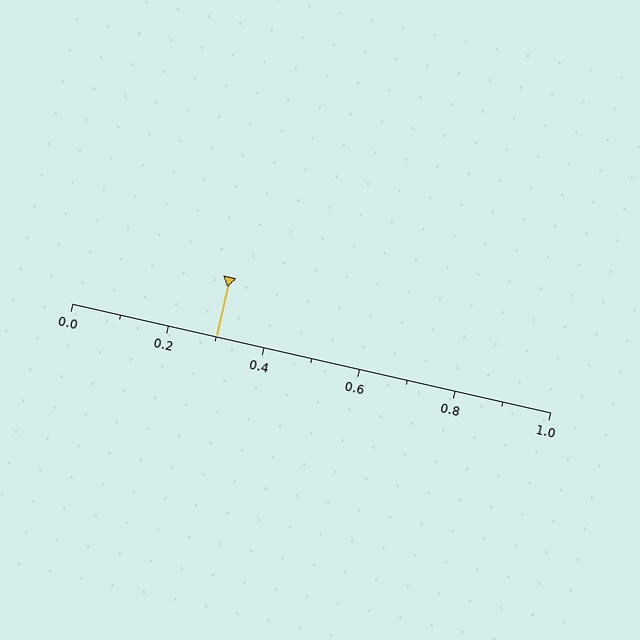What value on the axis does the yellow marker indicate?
The marker indicates approximately 0.3.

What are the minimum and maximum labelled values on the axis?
The axis runs from 0.0 to 1.0.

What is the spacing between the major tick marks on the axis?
The major ticks are spaced 0.2 apart.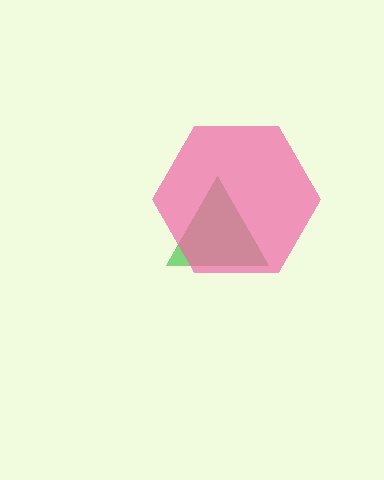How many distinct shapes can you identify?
There are 2 distinct shapes: a green triangle, a pink hexagon.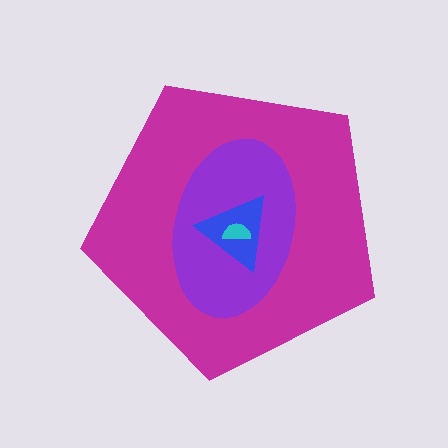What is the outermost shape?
The magenta pentagon.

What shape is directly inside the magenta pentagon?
The purple ellipse.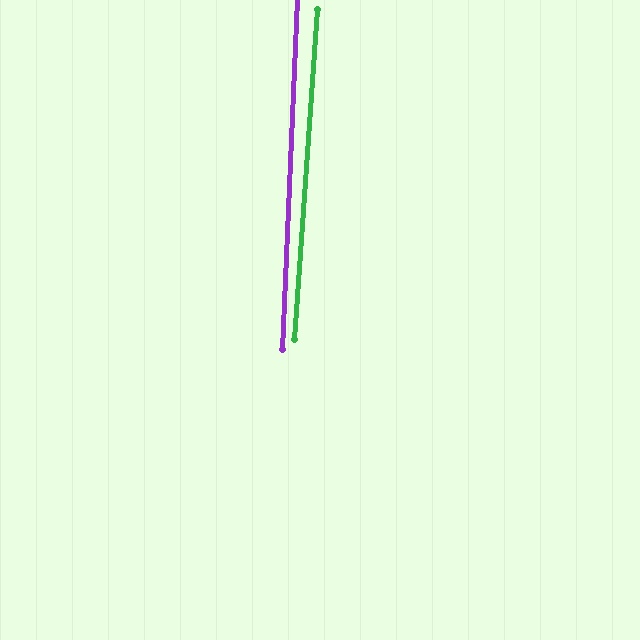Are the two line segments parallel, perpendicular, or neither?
Parallel — their directions differ by only 1.5°.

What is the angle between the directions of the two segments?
Approximately 1 degree.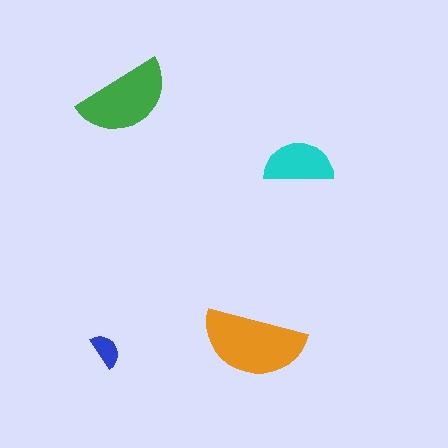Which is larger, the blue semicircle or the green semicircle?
The green one.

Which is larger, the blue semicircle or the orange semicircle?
The orange one.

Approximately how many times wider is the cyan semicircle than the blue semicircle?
About 2 times wider.